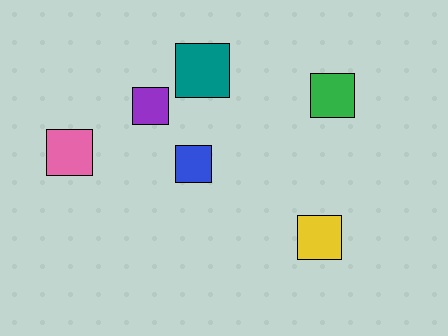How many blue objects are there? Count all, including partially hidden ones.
There is 1 blue object.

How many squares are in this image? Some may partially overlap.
There are 6 squares.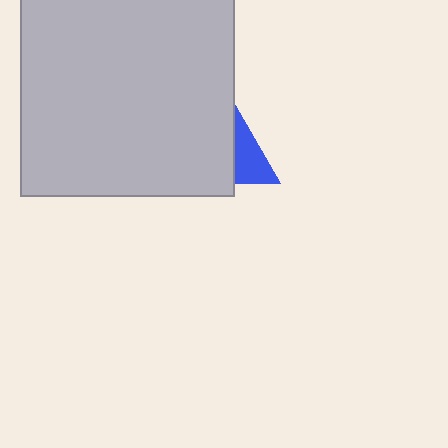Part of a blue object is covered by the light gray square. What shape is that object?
It is a triangle.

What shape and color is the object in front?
The object in front is a light gray square.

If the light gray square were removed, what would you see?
You would see the complete blue triangle.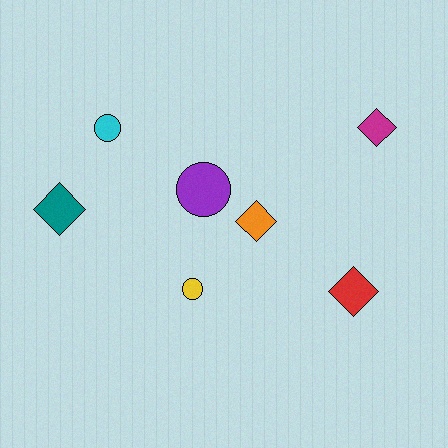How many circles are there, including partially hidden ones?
There are 3 circles.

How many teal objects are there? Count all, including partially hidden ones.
There is 1 teal object.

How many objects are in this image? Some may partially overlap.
There are 7 objects.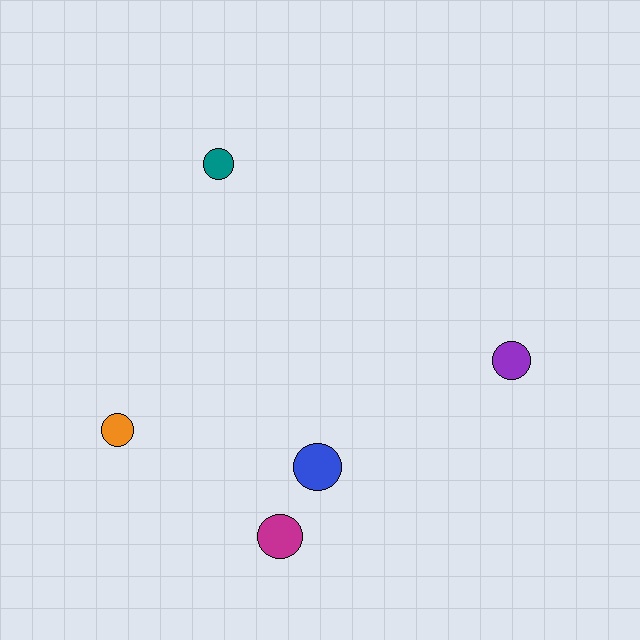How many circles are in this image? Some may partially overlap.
There are 5 circles.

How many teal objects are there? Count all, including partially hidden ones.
There is 1 teal object.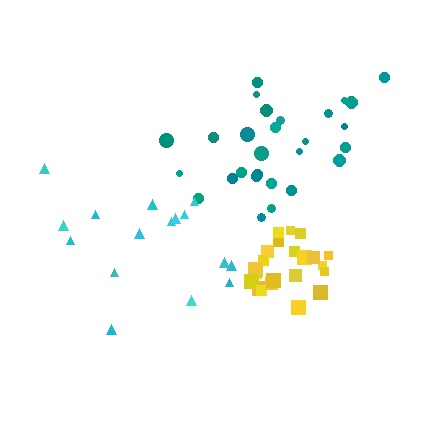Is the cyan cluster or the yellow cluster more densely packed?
Yellow.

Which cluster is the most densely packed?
Yellow.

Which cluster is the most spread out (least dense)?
Cyan.